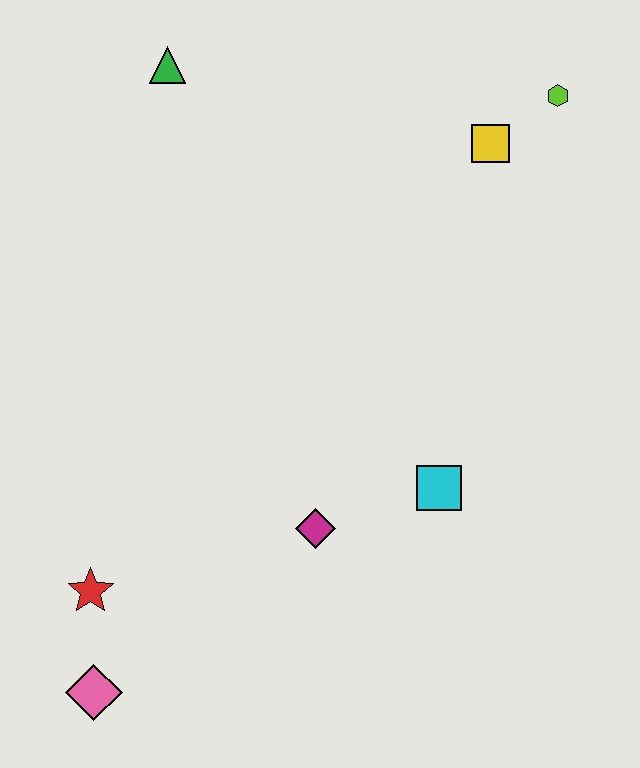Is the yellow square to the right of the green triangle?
Yes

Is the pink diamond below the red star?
Yes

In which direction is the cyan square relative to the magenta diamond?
The cyan square is to the right of the magenta diamond.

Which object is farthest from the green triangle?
The pink diamond is farthest from the green triangle.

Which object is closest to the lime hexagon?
The yellow square is closest to the lime hexagon.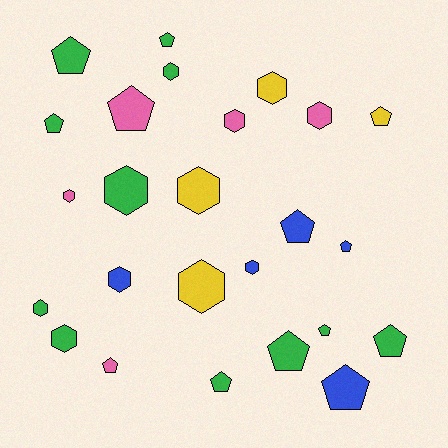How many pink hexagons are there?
There are 3 pink hexagons.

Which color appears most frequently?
Green, with 11 objects.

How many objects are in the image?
There are 25 objects.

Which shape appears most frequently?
Pentagon, with 13 objects.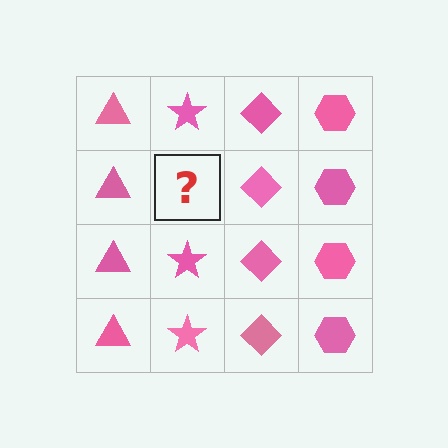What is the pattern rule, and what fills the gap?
The rule is that each column has a consistent shape. The gap should be filled with a pink star.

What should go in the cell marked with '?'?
The missing cell should contain a pink star.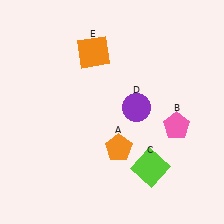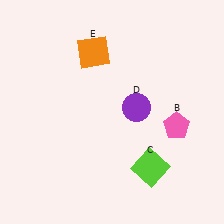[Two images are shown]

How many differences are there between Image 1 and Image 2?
There is 1 difference between the two images.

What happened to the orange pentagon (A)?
The orange pentagon (A) was removed in Image 2. It was in the bottom-right area of Image 1.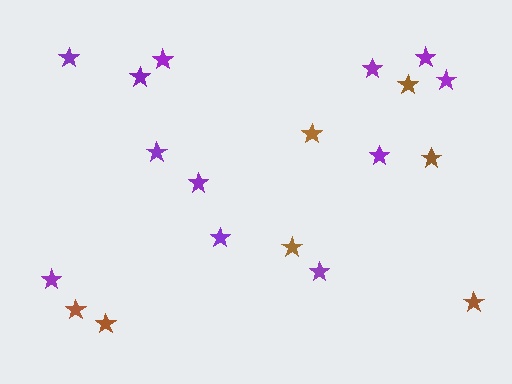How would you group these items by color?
There are 2 groups: one group of purple stars (12) and one group of brown stars (7).